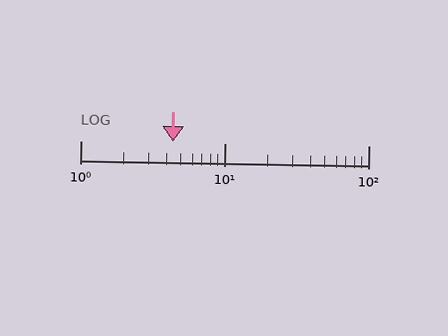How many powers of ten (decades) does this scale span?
The scale spans 2 decades, from 1 to 100.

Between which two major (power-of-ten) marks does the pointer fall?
The pointer is between 1 and 10.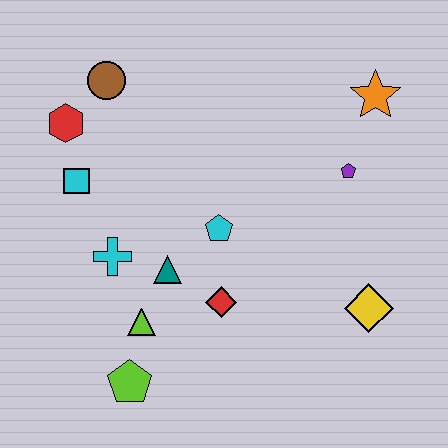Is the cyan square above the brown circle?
No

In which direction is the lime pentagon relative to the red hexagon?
The lime pentagon is below the red hexagon.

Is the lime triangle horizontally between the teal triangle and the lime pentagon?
Yes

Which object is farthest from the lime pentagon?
The orange star is farthest from the lime pentagon.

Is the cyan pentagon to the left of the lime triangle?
No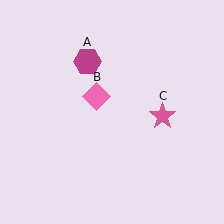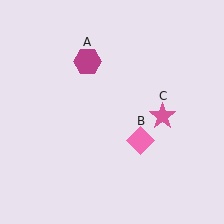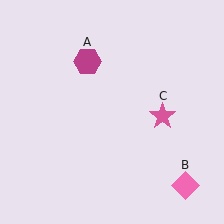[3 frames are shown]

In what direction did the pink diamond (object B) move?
The pink diamond (object B) moved down and to the right.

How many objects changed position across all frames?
1 object changed position: pink diamond (object B).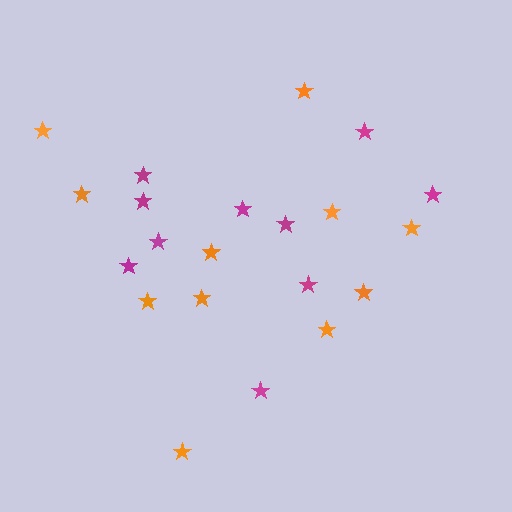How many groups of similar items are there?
There are 2 groups: one group of orange stars (11) and one group of magenta stars (10).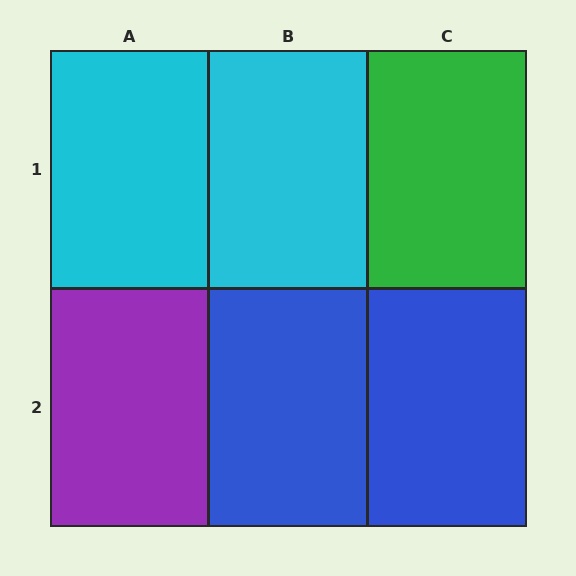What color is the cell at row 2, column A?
Purple.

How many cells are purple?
1 cell is purple.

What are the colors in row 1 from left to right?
Cyan, cyan, green.